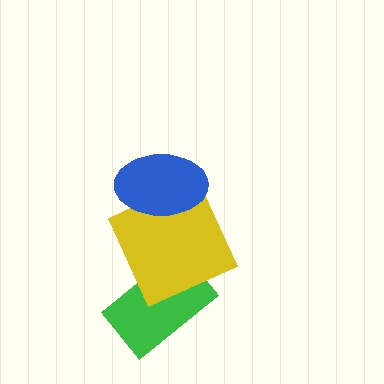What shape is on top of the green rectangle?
The yellow square is on top of the green rectangle.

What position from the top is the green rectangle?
The green rectangle is 3rd from the top.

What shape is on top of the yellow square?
The blue ellipse is on top of the yellow square.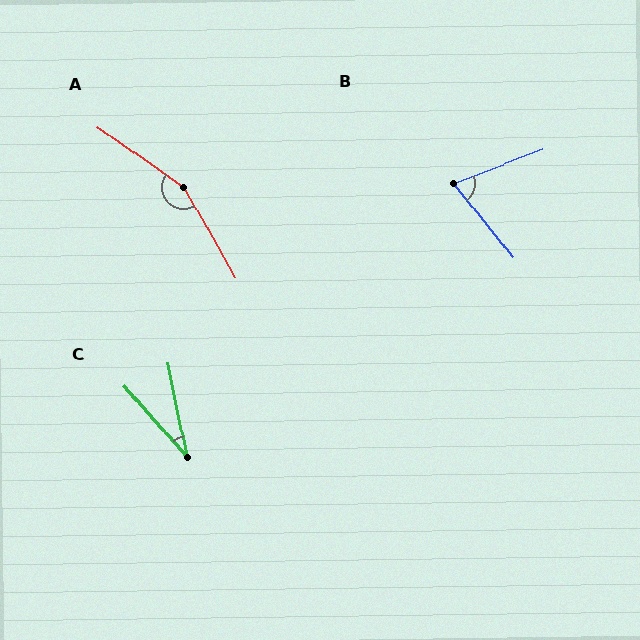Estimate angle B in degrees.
Approximately 73 degrees.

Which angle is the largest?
A, at approximately 155 degrees.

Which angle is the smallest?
C, at approximately 29 degrees.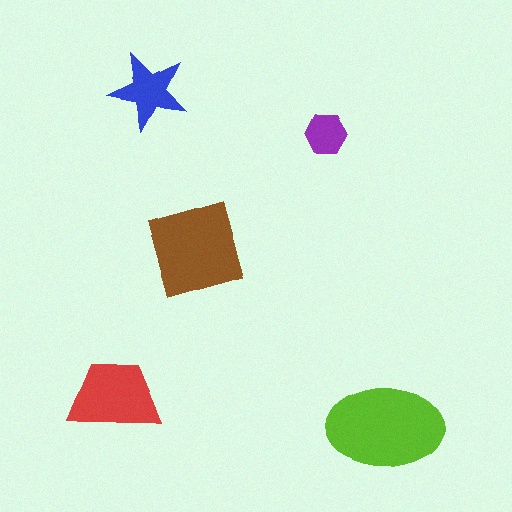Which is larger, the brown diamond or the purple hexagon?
The brown diamond.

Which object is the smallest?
The purple hexagon.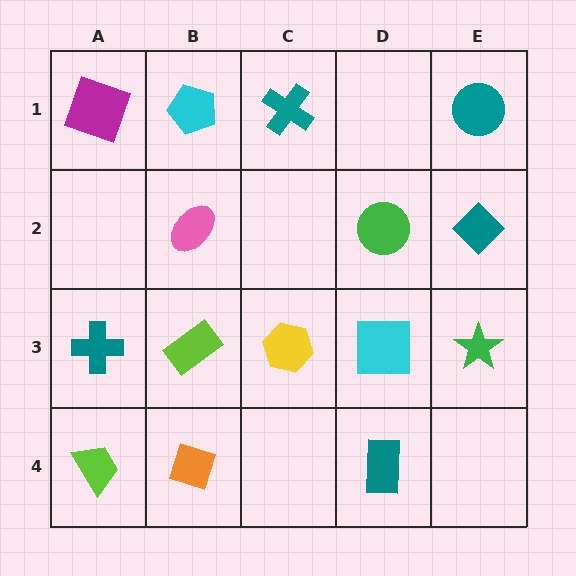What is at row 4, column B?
An orange diamond.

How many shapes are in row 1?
4 shapes.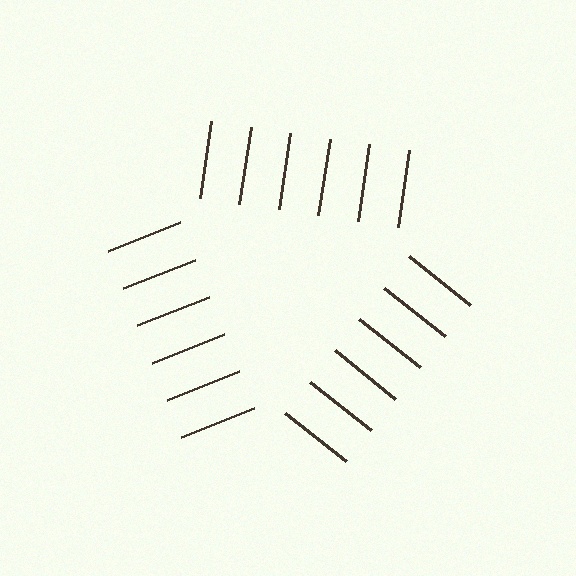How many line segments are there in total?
18 — 6 along each of the 3 edges.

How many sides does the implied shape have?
3 sides — the line-ends trace a triangle.